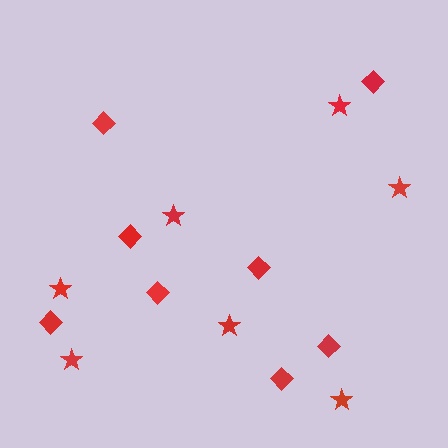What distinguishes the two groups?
There are 2 groups: one group of stars (7) and one group of diamonds (8).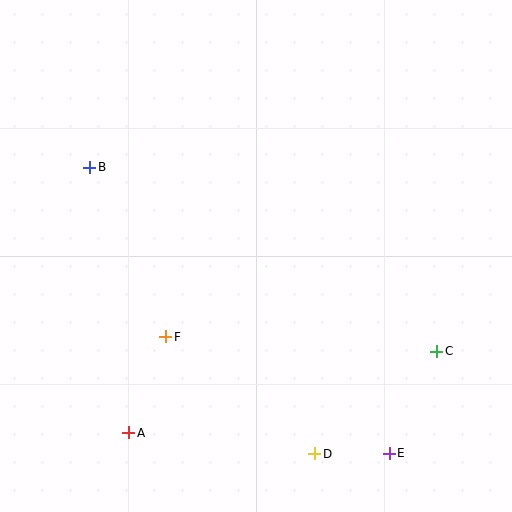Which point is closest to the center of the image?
Point F at (166, 337) is closest to the center.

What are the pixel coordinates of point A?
Point A is at (129, 433).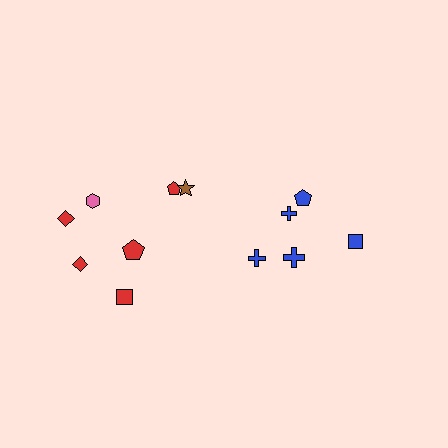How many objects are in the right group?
There are 5 objects.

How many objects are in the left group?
There are 7 objects.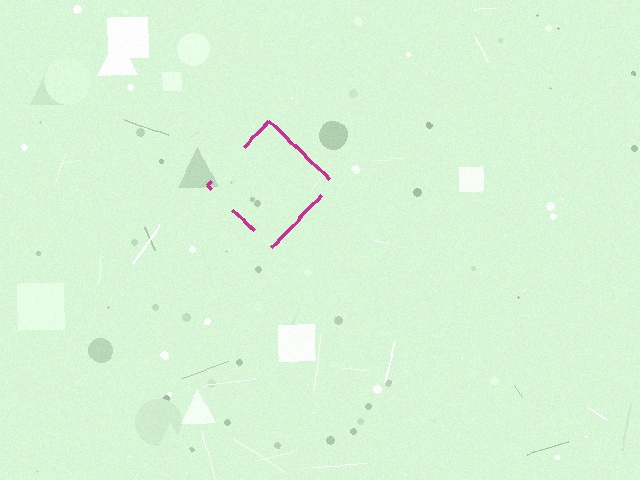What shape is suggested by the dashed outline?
The dashed outline suggests a diamond.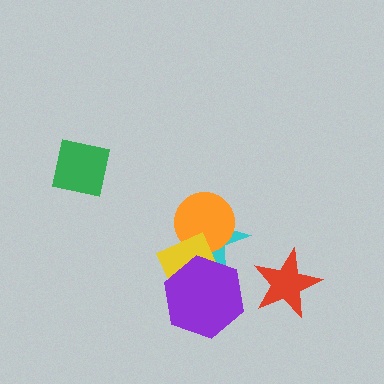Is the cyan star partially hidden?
Yes, it is partially covered by another shape.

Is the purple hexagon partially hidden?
No, no other shape covers it.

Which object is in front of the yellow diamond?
The purple hexagon is in front of the yellow diamond.